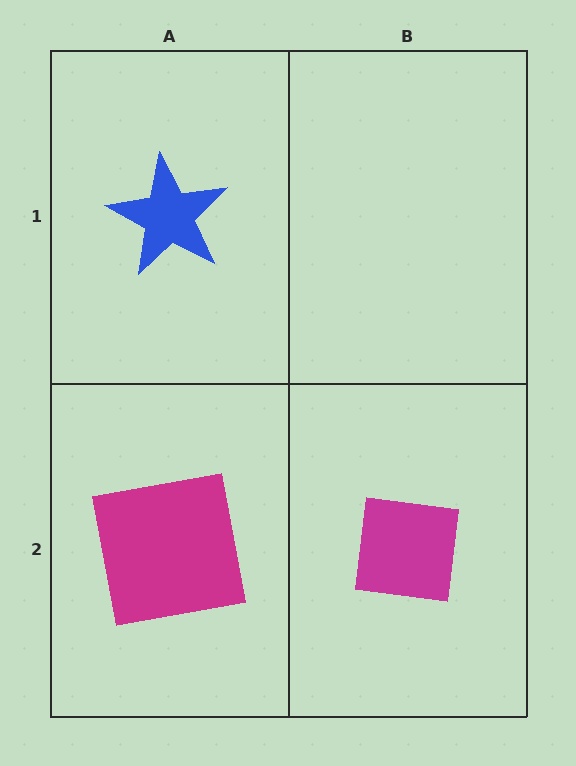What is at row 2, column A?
A magenta square.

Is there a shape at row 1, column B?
No, that cell is empty.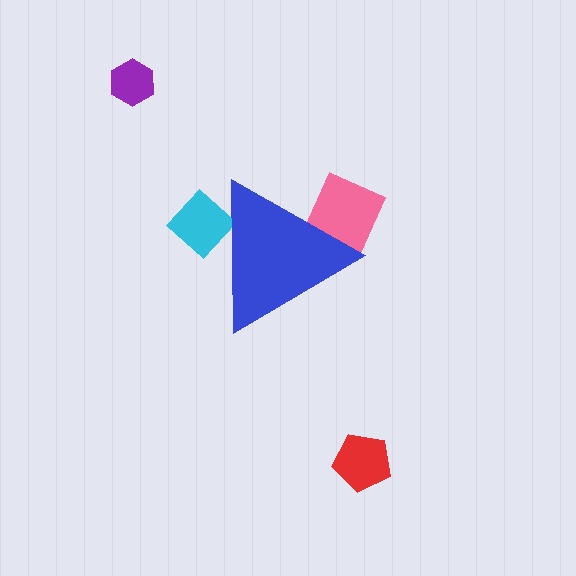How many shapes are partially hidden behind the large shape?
2 shapes are partially hidden.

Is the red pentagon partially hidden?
No, the red pentagon is fully visible.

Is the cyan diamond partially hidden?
Yes, the cyan diamond is partially hidden behind the blue triangle.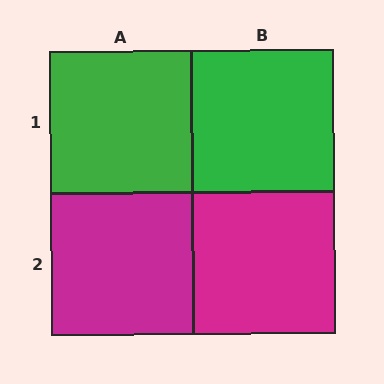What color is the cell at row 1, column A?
Green.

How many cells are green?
2 cells are green.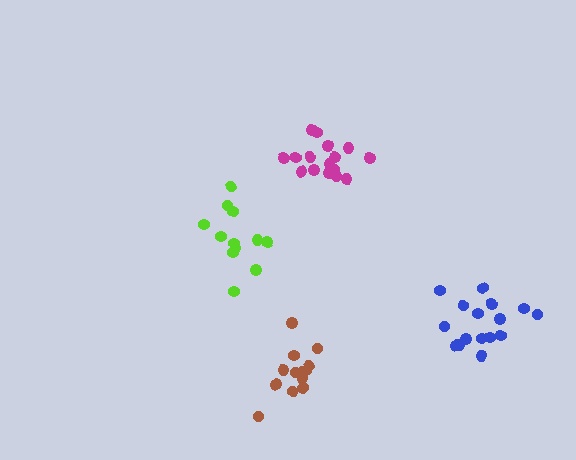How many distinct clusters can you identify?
There are 4 distinct clusters.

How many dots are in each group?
Group 1: 16 dots, Group 2: 12 dots, Group 3: 13 dots, Group 4: 16 dots (57 total).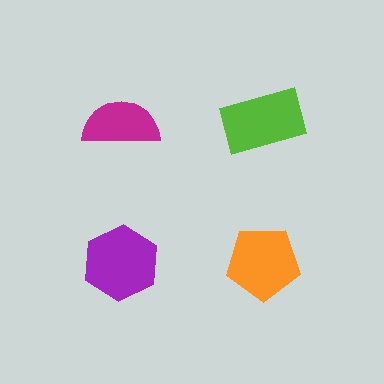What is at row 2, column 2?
An orange pentagon.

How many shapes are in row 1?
2 shapes.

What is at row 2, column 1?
A purple hexagon.